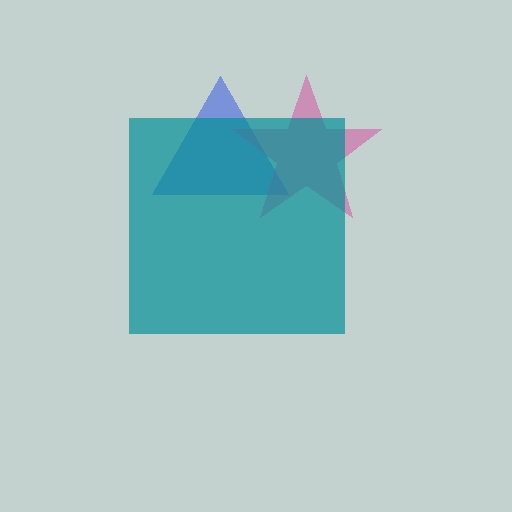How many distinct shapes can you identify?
There are 3 distinct shapes: a blue triangle, a magenta star, a teal square.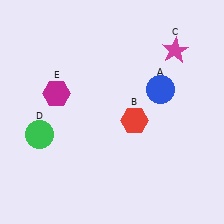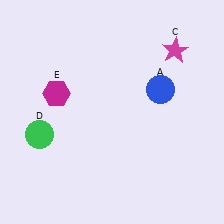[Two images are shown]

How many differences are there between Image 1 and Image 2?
There is 1 difference between the two images.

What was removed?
The red hexagon (B) was removed in Image 2.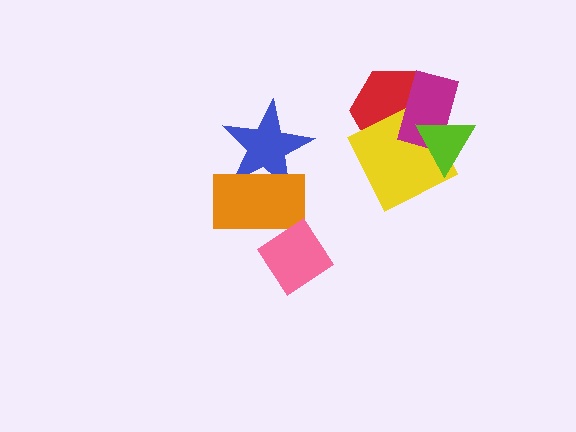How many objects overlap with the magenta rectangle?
3 objects overlap with the magenta rectangle.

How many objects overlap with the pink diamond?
1 object overlaps with the pink diamond.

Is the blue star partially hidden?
Yes, it is partially covered by another shape.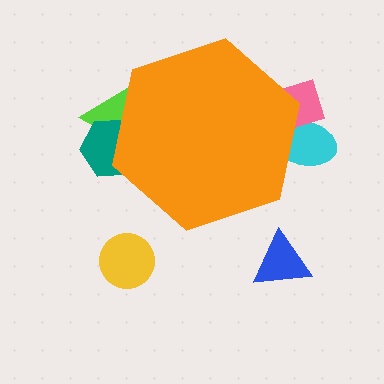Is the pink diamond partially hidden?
Yes, the pink diamond is partially hidden behind the orange hexagon.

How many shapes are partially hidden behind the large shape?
4 shapes are partially hidden.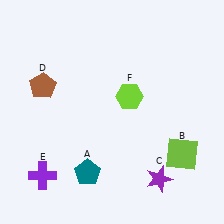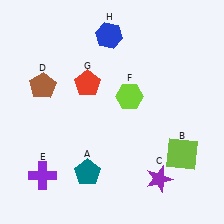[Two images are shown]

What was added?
A red pentagon (G), a blue hexagon (H) were added in Image 2.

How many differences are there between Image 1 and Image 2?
There are 2 differences between the two images.